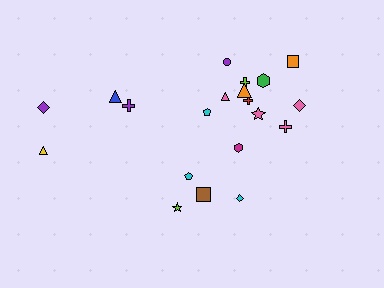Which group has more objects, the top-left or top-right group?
The top-right group.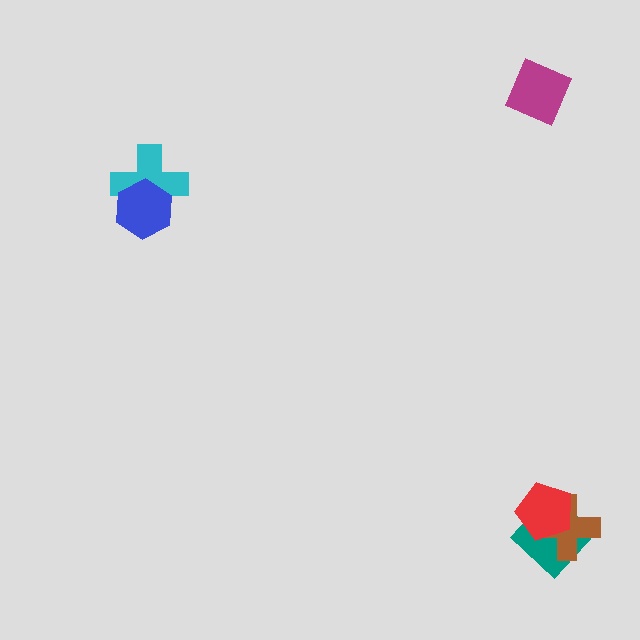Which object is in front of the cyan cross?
The blue hexagon is in front of the cyan cross.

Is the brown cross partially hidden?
Yes, it is partially covered by another shape.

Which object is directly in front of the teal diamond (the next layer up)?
The brown cross is directly in front of the teal diamond.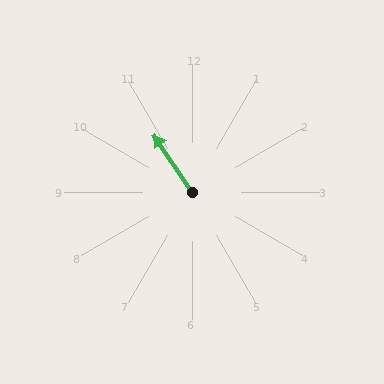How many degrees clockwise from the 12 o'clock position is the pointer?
Approximately 327 degrees.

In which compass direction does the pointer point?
Northwest.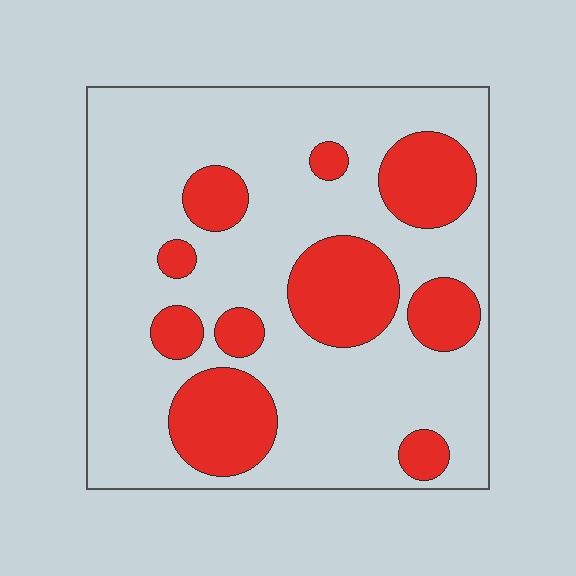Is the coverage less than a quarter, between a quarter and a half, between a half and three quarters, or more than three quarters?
Between a quarter and a half.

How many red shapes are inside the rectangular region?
10.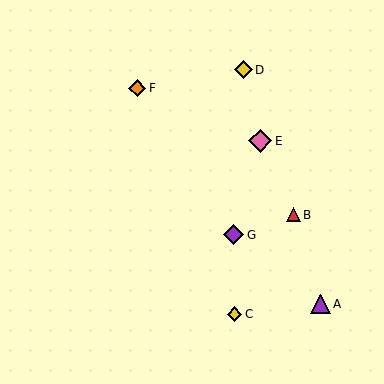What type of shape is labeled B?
Shape B is a red triangle.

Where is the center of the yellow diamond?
The center of the yellow diamond is at (244, 70).